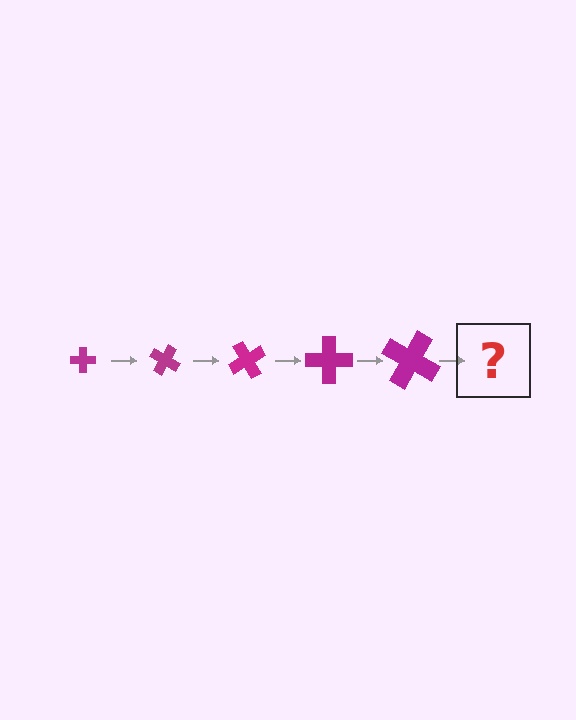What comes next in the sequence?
The next element should be a cross, larger than the previous one and rotated 150 degrees from the start.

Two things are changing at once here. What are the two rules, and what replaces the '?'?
The two rules are that the cross grows larger each step and it rotates 30 degrees each step. The '?' should be a cross, larger than the previous one and rotated 150 degrees from the start.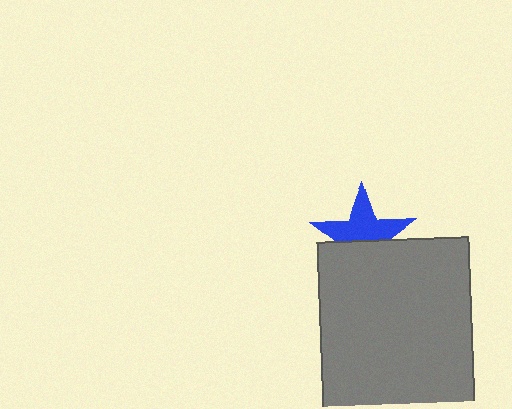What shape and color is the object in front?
The object in front is a gray rectangle.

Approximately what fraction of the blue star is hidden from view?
Roughly 43% of the blue star is hidden behind the gray rectangle.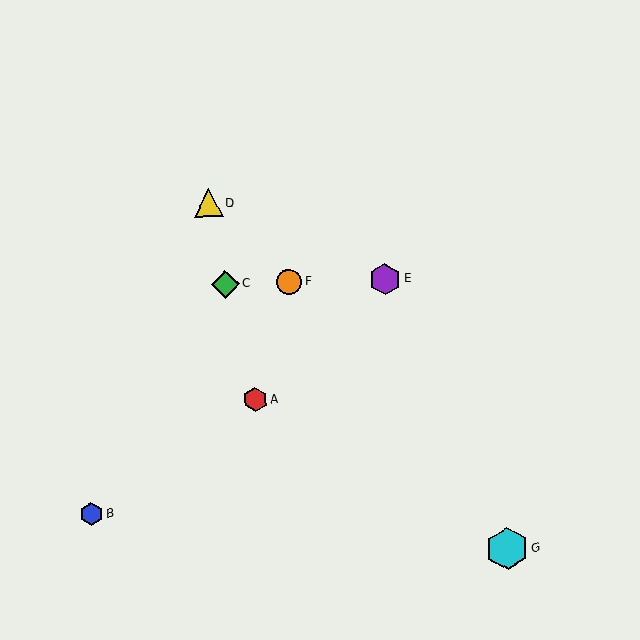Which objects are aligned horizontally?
Objects C, E, F are aligned horizontally.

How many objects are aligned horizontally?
3 objects (C, E, F) are aligned horizontally.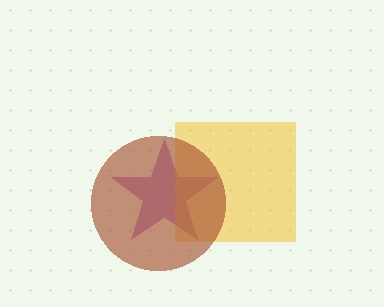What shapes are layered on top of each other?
The layered shapes are: a purple star, a yellow square, a brown circle.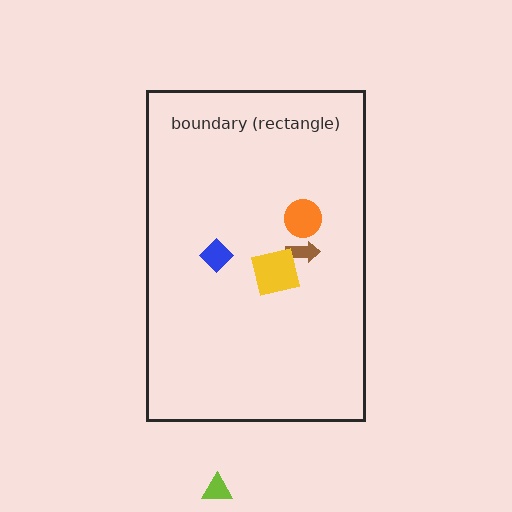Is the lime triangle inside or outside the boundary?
Outside.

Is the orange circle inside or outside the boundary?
Inside.